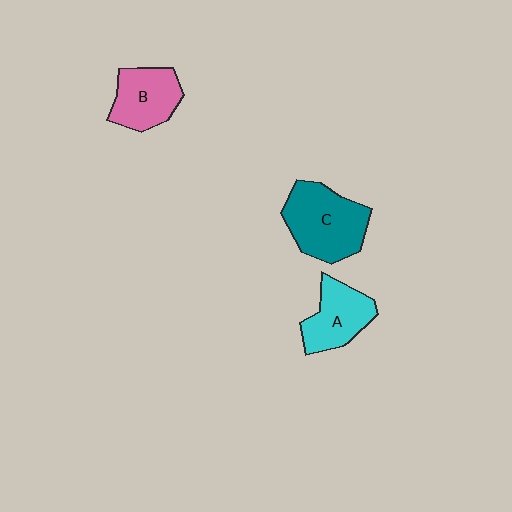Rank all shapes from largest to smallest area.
From largest to smallest: C (teal), B (pink), A (cyan).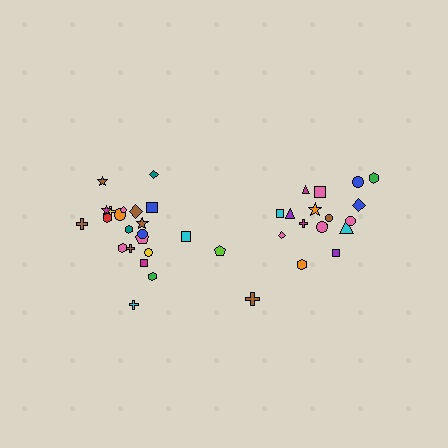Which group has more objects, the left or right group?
The left group.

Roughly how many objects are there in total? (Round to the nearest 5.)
Roughly 40 objects in total.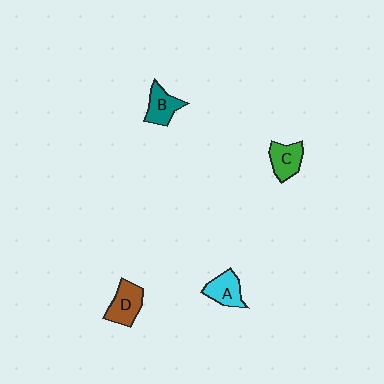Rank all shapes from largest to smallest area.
From largest to smallest: D (brown), A (cyan), C (green), B (teal).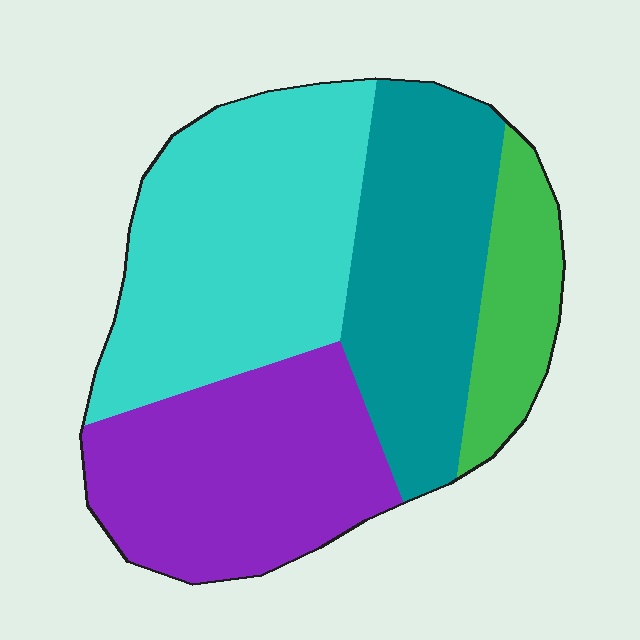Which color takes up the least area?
Green, at roughly 10%.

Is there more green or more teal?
Teal.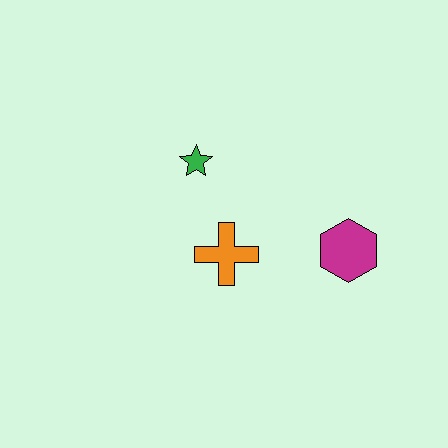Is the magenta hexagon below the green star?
Yes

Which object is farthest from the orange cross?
The magenta hexagon is farthest from the orange cross.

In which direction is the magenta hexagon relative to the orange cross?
The magenta hexagon is to the right of the orange cross.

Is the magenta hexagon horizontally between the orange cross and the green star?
No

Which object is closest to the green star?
The orange cross is closest to the green star.